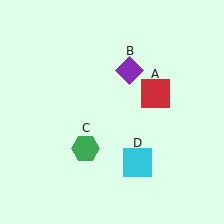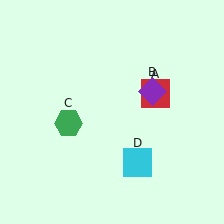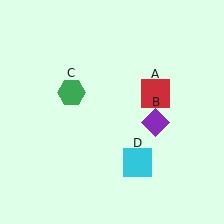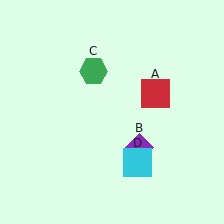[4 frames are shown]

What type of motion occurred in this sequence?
The purple diamond (object B), green hexagon (object C) rotated clockwise around the center of the scene.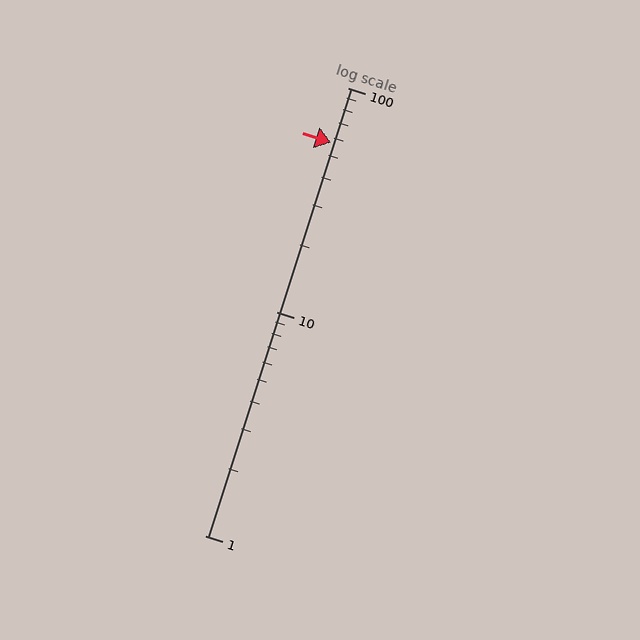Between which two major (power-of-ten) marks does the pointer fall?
The pointer is between 10 and 100.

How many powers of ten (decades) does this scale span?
The scale spans 2 decades, from 1 to 100.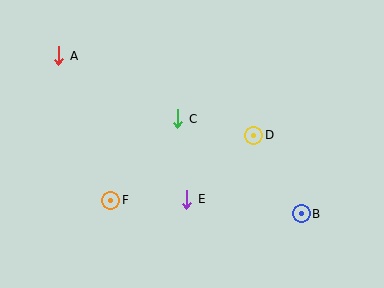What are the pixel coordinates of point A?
Point A is at (59, 56).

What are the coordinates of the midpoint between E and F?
The midpoint between E and F is at (149, 200).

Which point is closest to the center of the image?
Point C at (178, 119) is closest to the center.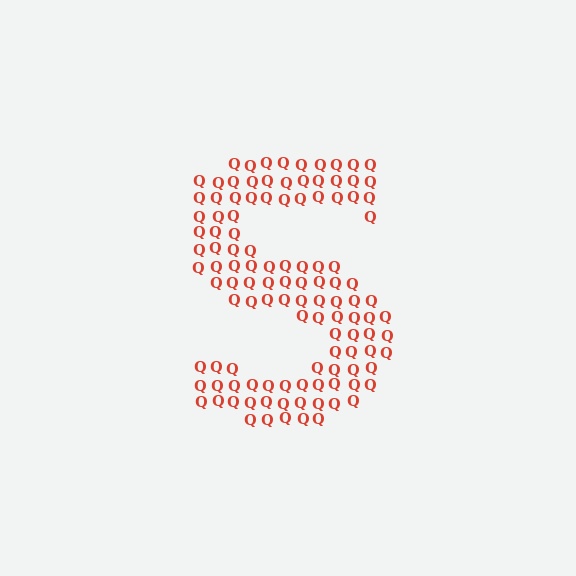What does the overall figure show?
The overall figure shows the letter S.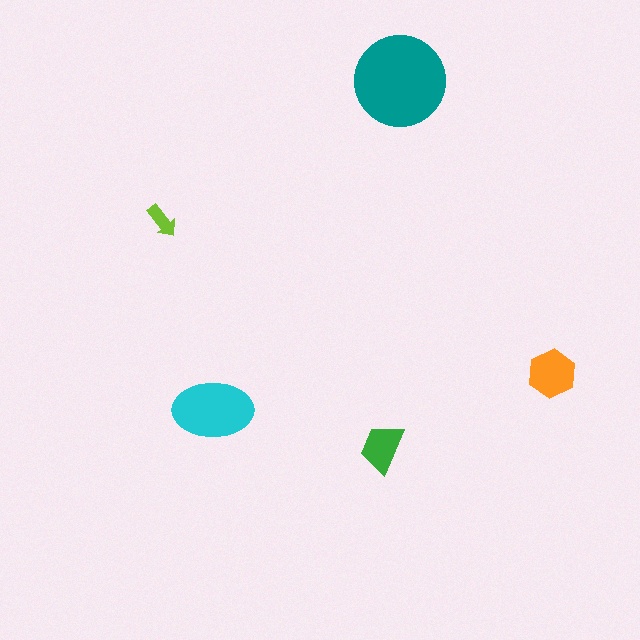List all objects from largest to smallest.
The teal circle, the cyan ellipse, the orange hexagon, the green trapezoid, the lime arrow.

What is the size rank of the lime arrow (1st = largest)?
5th.